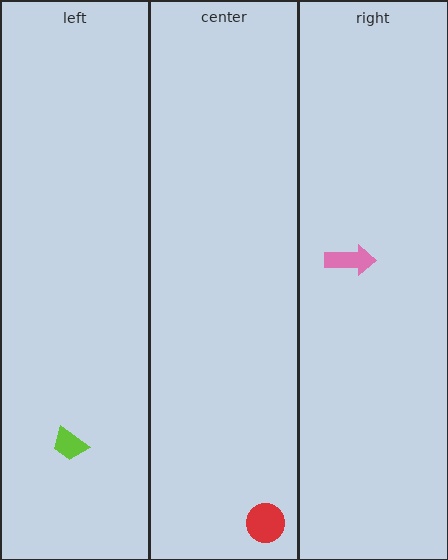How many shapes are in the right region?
1.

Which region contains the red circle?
The center region.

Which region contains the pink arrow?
The right region.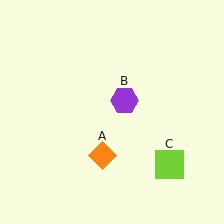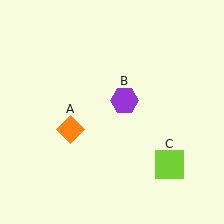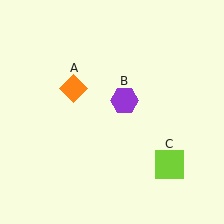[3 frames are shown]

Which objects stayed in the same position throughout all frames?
Purple hexagon (object B) and lime square (object C) remained stationary.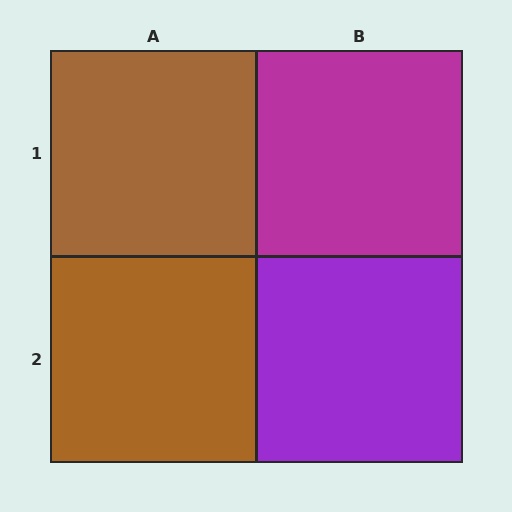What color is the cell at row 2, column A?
Brown.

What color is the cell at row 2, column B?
Purple.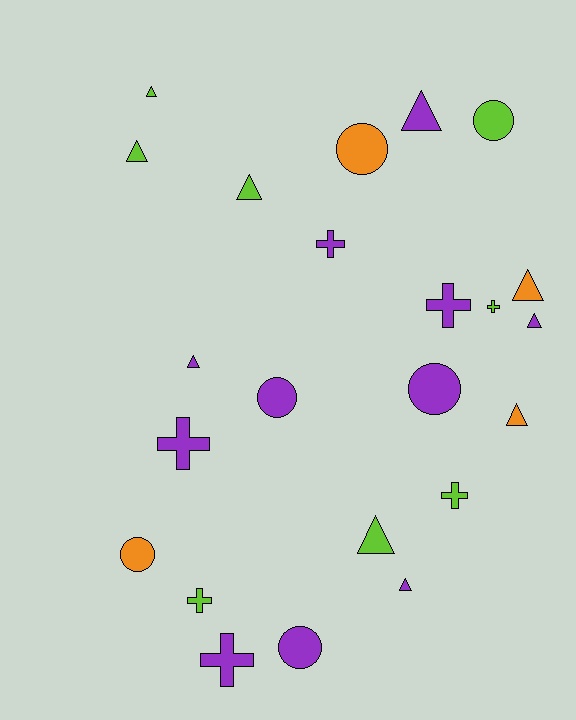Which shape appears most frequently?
Triangle, with 10 objects.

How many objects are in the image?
There are 23 objects.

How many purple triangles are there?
There are 4 purple triangles.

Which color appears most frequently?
Purple, with 11 objects.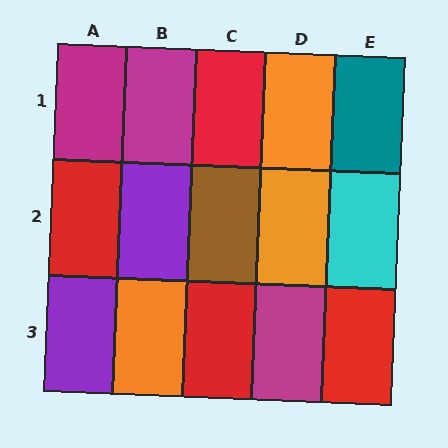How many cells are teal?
1 cell is teal.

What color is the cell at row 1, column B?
Magenta.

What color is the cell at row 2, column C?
Brown.